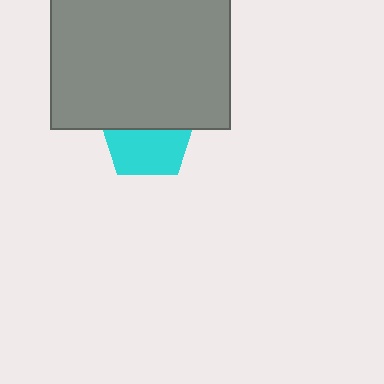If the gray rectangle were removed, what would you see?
You would see the complete cyan pentagon.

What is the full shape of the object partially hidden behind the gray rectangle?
The partially hidden object is a cyan pentagon.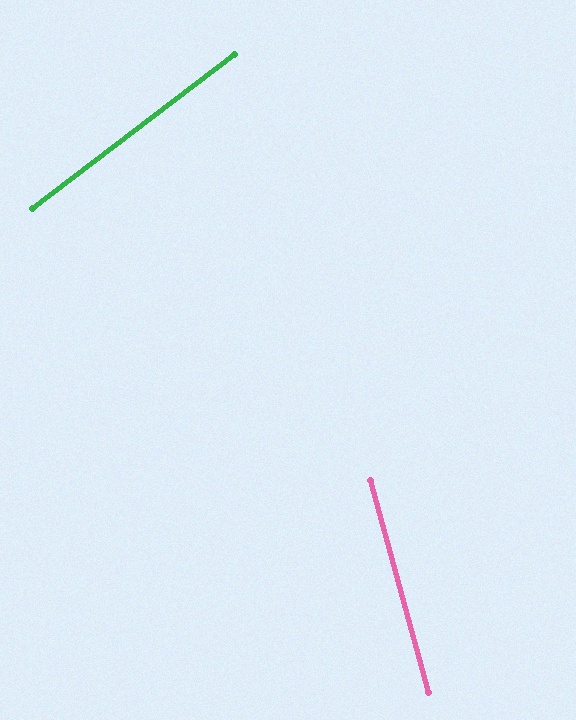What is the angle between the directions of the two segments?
Approximately 68 degrees.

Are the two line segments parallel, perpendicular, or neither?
Neither parallel nor perpendicular — they differ by about 68°.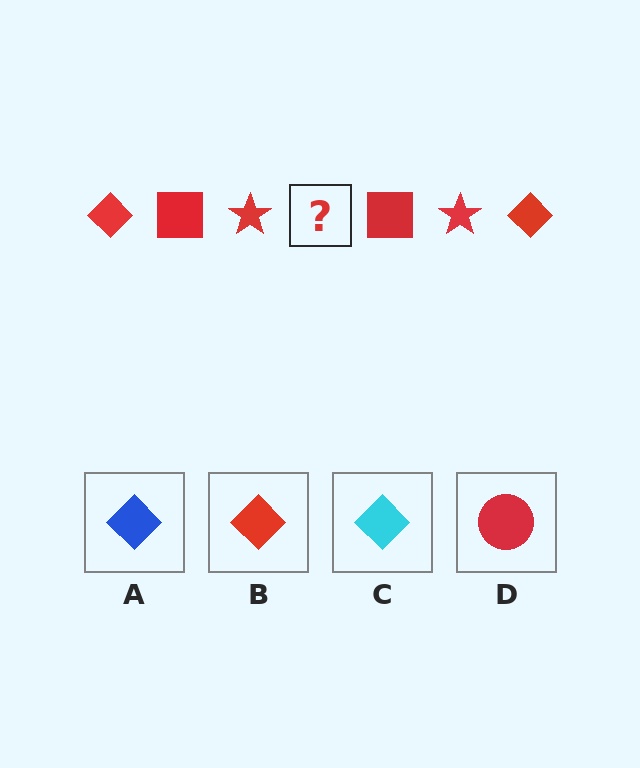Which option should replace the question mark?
Option B.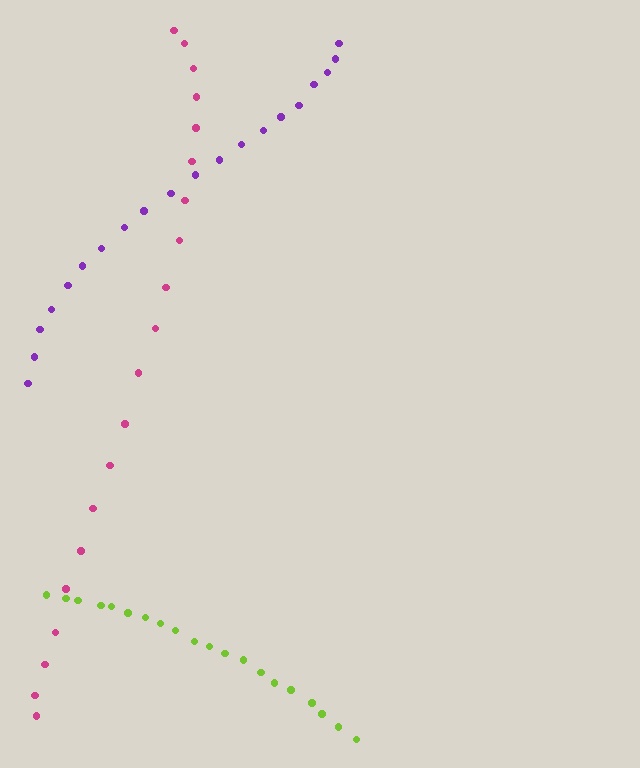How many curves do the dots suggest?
There are 3 distinct paths.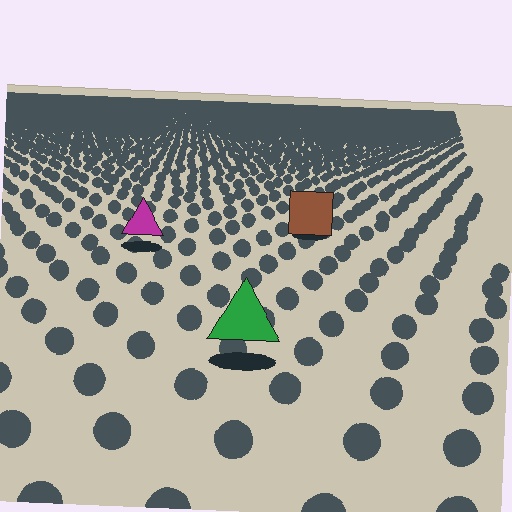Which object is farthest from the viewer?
The brown square is farthest from the viewer. It appears smaller and the ground texture around it is denser.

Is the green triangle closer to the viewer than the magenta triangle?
Yes. The green triangle is closer — you can tell from the texture gradient: the ground texture is coarser near it.